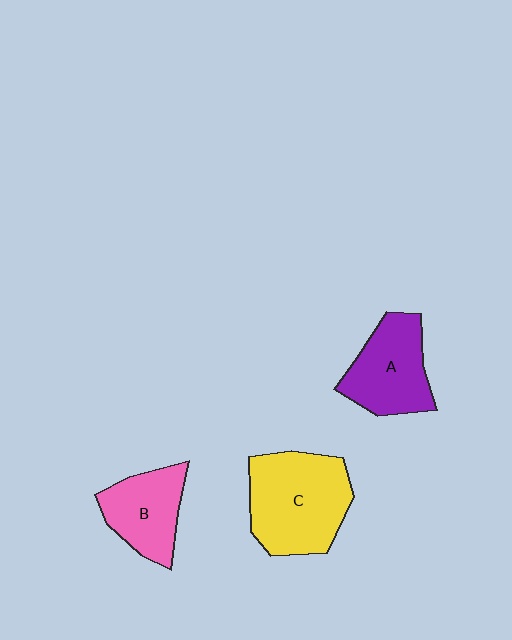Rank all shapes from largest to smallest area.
From largest to smallest: C (yellow), A (purple), B (pink).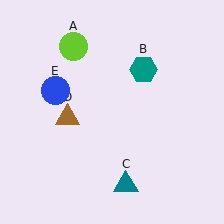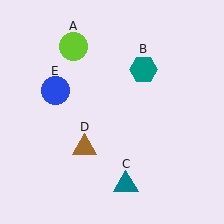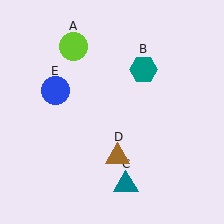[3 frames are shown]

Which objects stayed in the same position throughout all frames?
Lime circle (object A) and teal hexagon (object B) and teal triangle (object C) and blue circle (object E) remained stationary.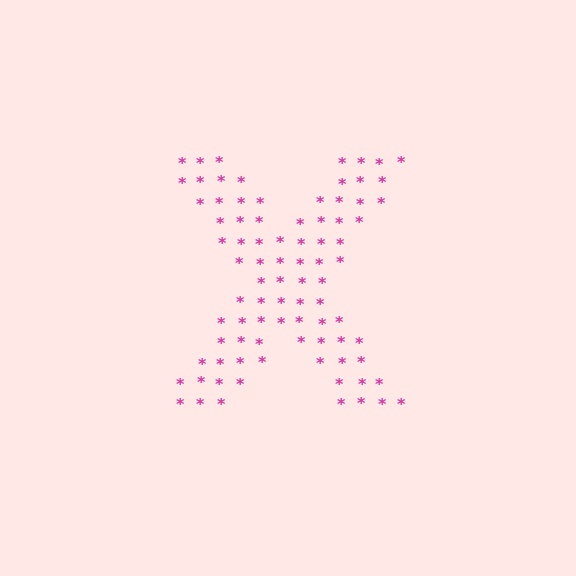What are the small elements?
The small elements are asterisks.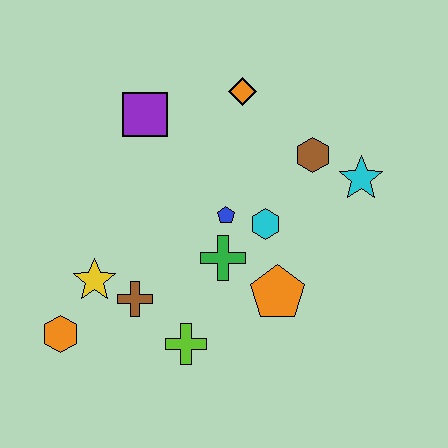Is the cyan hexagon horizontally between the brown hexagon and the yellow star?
Yes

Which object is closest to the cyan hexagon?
The blue pentagon is closest to the cyan hexagon.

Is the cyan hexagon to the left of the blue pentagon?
No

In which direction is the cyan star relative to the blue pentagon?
The cyan star is to the right of the blue pentagon.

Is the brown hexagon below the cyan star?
No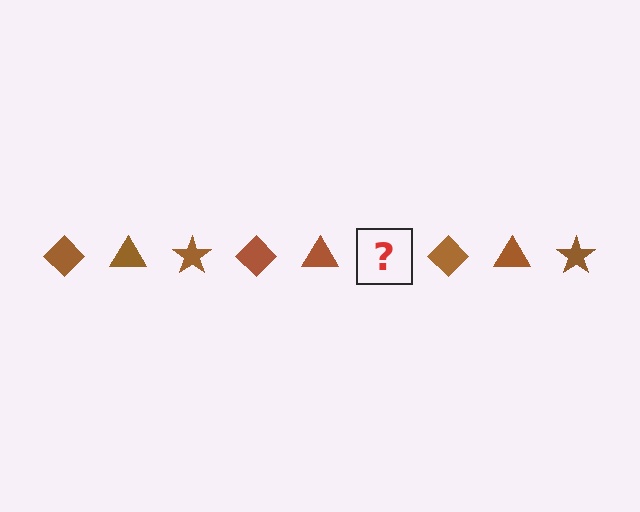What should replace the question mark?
The question mark should be replaced with a brown star.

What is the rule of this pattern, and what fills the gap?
The rule is that the pattern cycles through diamond, triangle, star shapes in brown. The gap should be filled with a brown star.